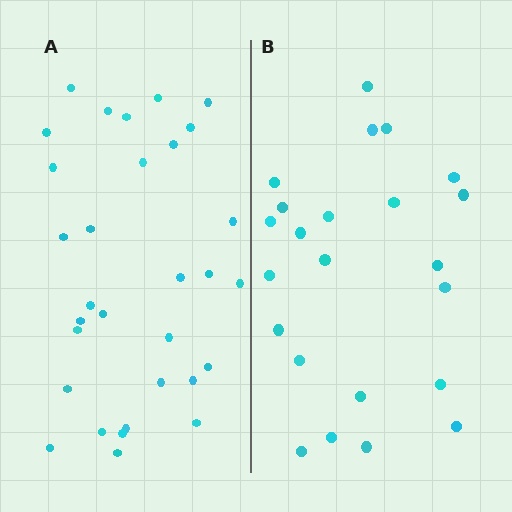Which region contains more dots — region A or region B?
Region A (the left region) has more dots.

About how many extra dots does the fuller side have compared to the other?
Region A has roughly 8 or so more dots than region B.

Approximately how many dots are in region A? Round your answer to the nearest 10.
About 30 dots. (The exact count is 31, which rounds to 30.)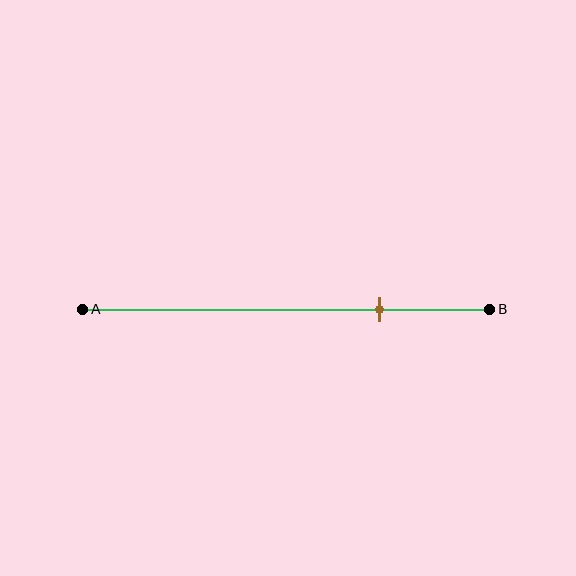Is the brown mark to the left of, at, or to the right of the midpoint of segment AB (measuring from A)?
The brown mark is to the right of the midpoint of segment AB.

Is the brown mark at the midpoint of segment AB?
No, the mark is at about 75% from A, not at the 50% midpoint.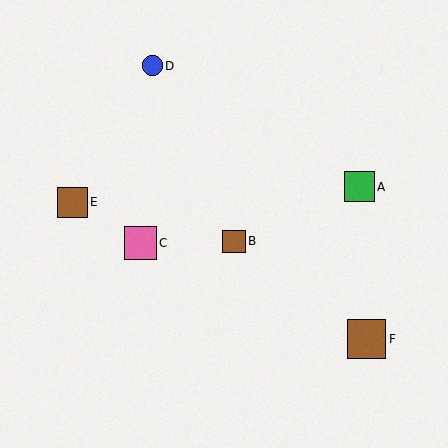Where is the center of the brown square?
The center of the brown square is at (72, 202).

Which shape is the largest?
The brown square (labeled F) is the largest.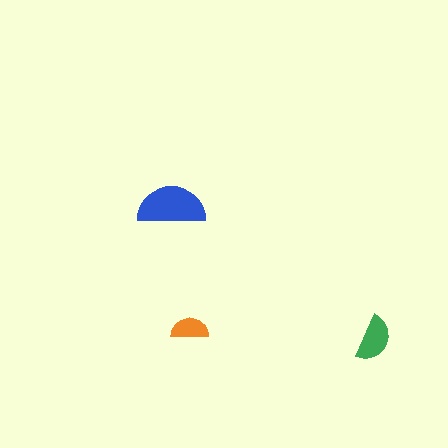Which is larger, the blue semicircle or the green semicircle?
The blue one.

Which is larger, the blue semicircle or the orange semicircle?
The blue one.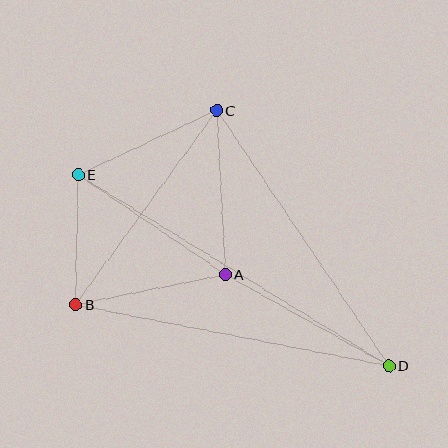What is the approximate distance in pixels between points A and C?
The distance between A and C is approximately 164 pixels.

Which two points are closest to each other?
Points B and E are closest to each other.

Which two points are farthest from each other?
Points D and E are farthest from each other.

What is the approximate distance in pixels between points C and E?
The distance between C and E is approximately 153 pixels.